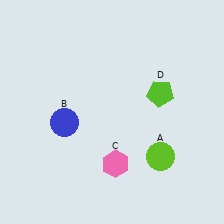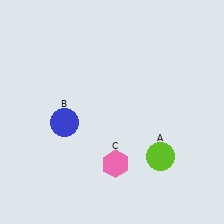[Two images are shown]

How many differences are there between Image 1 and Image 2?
There is 1 difference between the two images.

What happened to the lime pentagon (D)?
The lime pentagon (D) was removed in Image 2. It was in the top-right area of Image 1.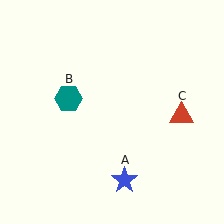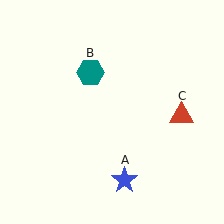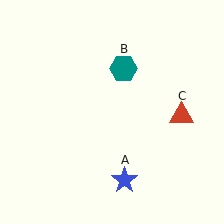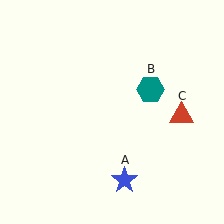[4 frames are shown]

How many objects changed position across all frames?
1 object changed position: teal hexagon (object B).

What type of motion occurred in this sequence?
The teal hexagon (object B) rotated clockwise around the center of the scene.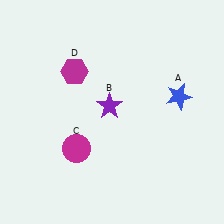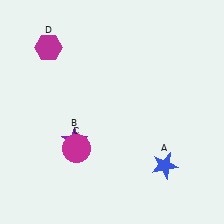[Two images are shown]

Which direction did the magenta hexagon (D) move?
The magenta hexagon (D) moved left.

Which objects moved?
The objects that moved are: the blue star (A), the purple star (B), the magenta hexagon (D).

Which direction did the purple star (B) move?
The purple star (B) moved down.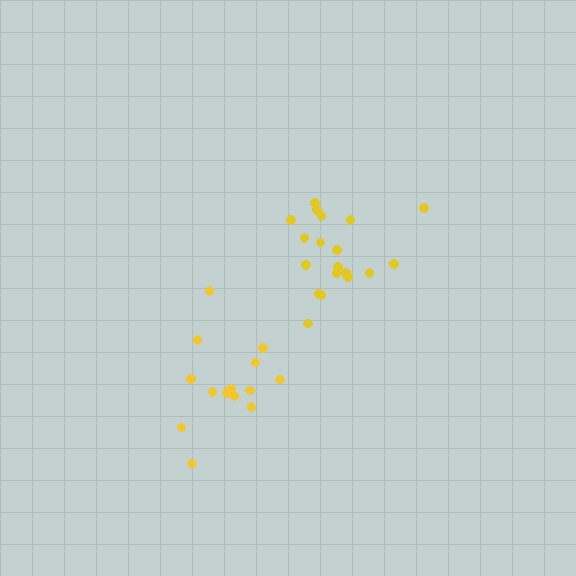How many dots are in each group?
Group 1: 19 dots, Group 2: 14 dots (33 total).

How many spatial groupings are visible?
There are 2 spatial groupings.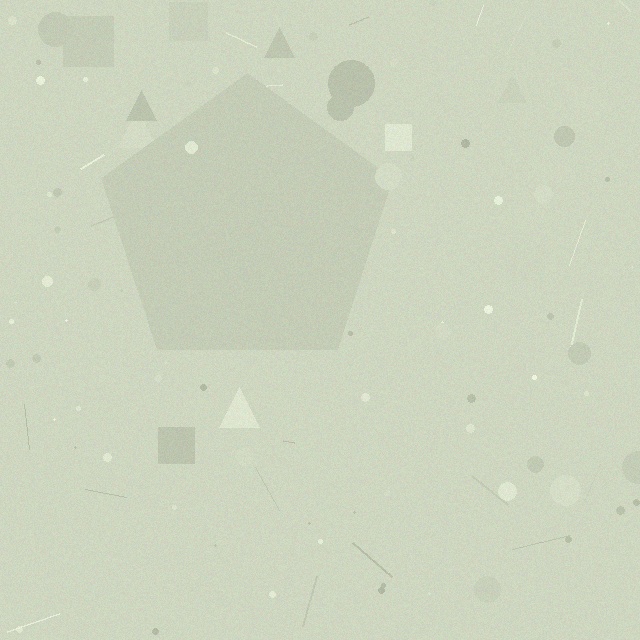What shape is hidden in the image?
A pentagon is hidden in the image.